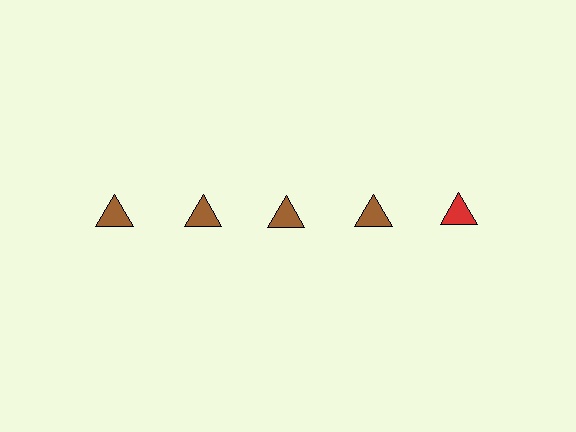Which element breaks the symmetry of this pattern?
The red triangle in the top row, rightmost column breaks the symmetry. All other shapes are brown triangles.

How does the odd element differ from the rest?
It has a different color: red instead of brown.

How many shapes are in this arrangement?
There are 5 shapes arranged in a grid pattern.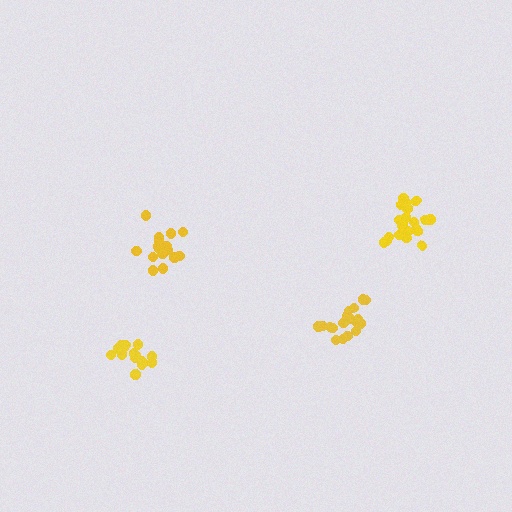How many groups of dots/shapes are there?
There are 4 groups.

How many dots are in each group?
Group 1: 18 dots, Group 2: 19 dots, Group 3: 16 dots, Group 4: 21 dots (74 total).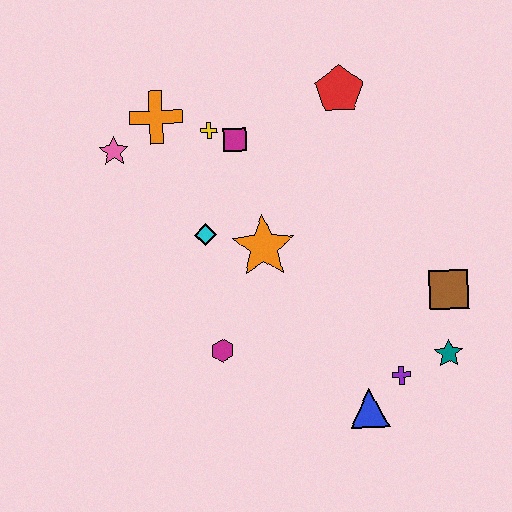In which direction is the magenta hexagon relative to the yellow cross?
The magenta hexagon is below the yellow cross.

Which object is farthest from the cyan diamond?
The teal star is farthest from the cyan diamond.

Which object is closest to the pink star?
The orange cross is closest to the pink star.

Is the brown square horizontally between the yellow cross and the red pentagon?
No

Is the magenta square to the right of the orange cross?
Yes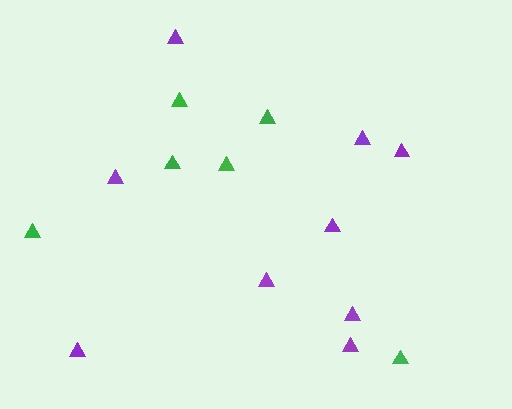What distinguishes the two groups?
There are 2 groups: one group of purple triangles (9) and one group of green triangles (6).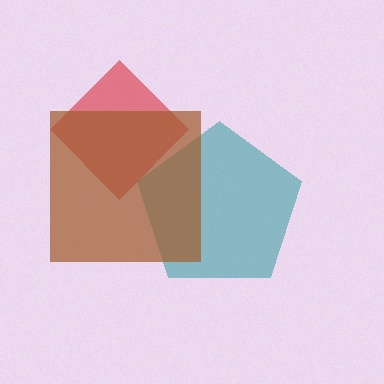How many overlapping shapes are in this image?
There are 3 overlapping shapes in the image.